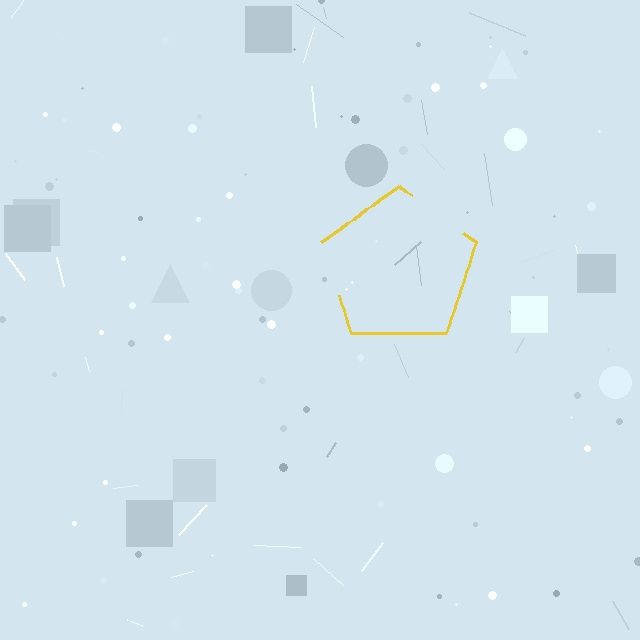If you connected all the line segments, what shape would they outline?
They would outline a pentagon.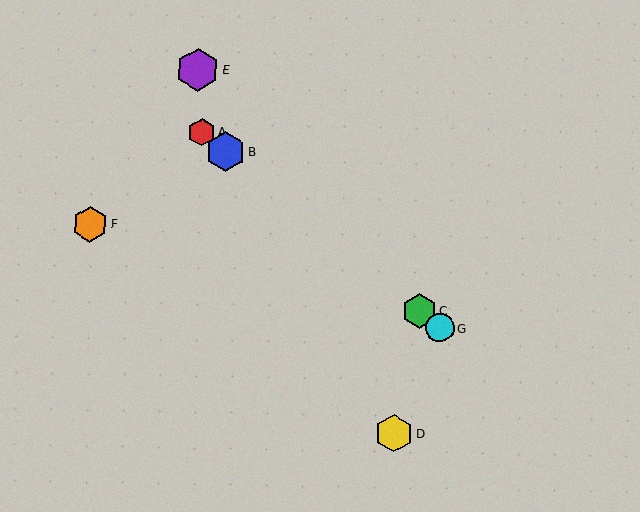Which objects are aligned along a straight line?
Objects A, B, C, G are aligned along a straight line.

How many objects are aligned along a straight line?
4 objects (A, B, C, G) are aligned along a straight line.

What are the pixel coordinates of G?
Object G is at (440, 328).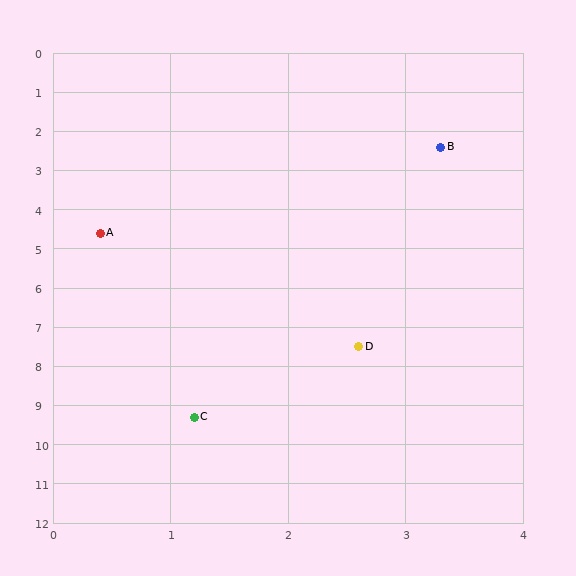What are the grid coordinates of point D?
Point D is at approximately (2.6, 7.5).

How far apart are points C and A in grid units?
Points C and A are about 4.8 grid units apart.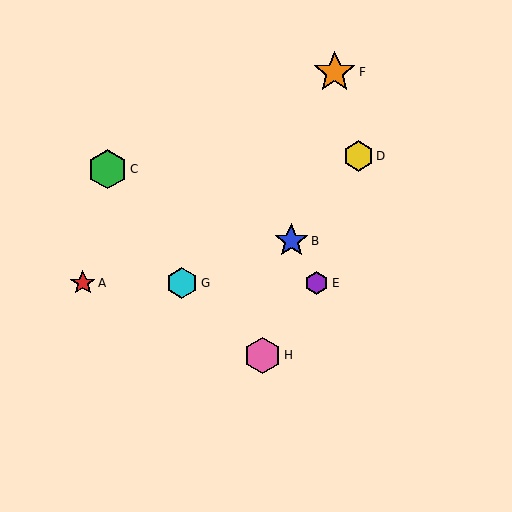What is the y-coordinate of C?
Object C is at y≈169.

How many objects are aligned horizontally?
3 objects (A, E, G) are aligned horizontally.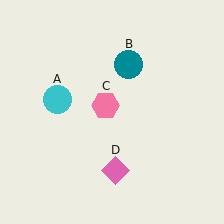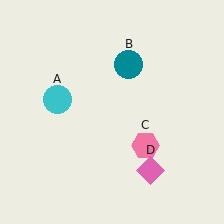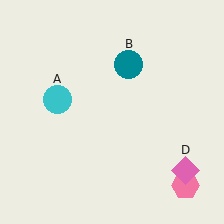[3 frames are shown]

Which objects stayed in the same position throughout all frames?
Cyan circle (object A) and teal circle (object B) remained stationary.